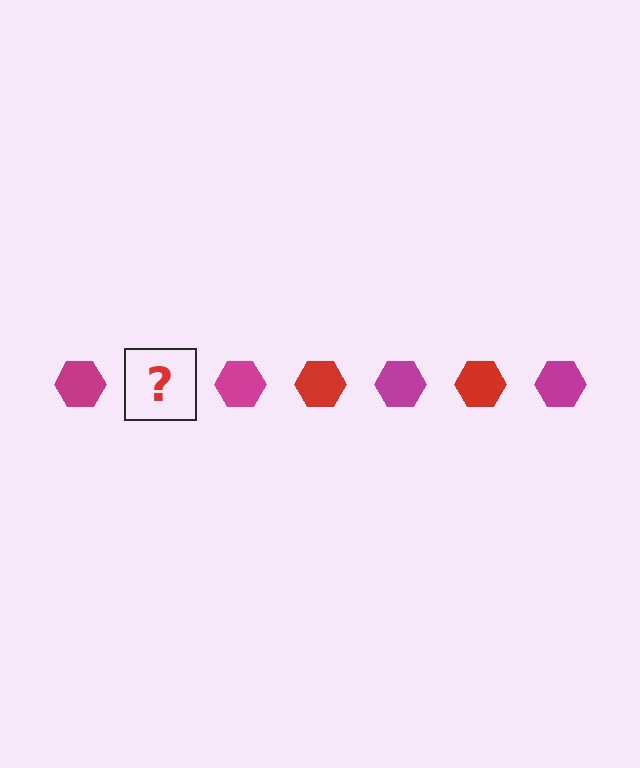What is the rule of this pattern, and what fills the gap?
The rule is that the pattern cycles through magenta, red hexagons. The gap should be filled with a red hexagon.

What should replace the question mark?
The question mark should be replaced with a red hexagon.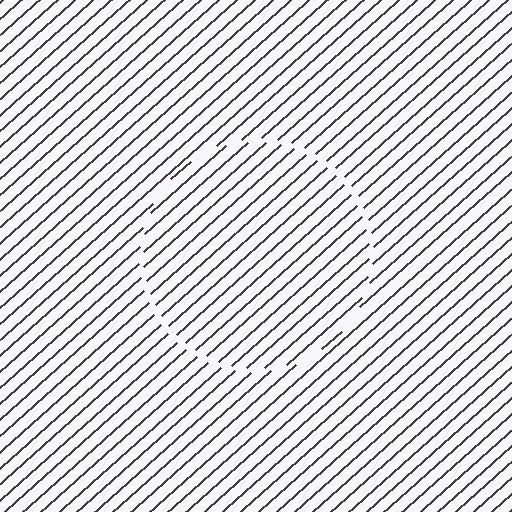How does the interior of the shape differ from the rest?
The interior of the shape contains the same grating, shifted by half a period — the contour is defined by the phase discontinuity where line-ends from the inner and outer gratings abut.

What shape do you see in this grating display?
An illusory circle. The interior of the shape contains the same grating, shifted by half a period — the contour is defined by the phase discontinuity where line-ends from the inner and outer gratings abut.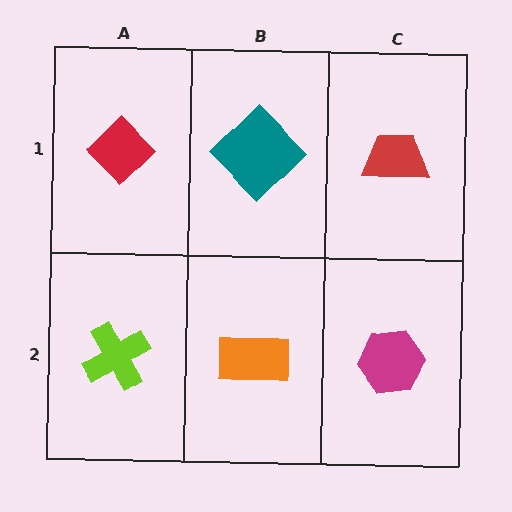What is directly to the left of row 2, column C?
An orange rectangle.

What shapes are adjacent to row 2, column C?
A red trapezoid (row 1, column C), an orange rectangle (row 2, column B).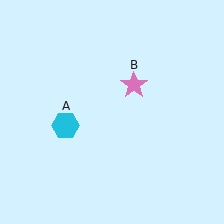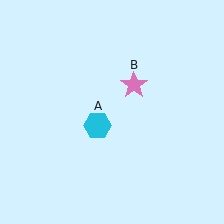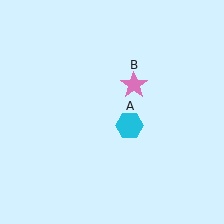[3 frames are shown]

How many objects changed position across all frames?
1 object changed position: cyan hexagon (object A).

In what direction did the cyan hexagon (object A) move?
The cyan hexagon (object A) moved right.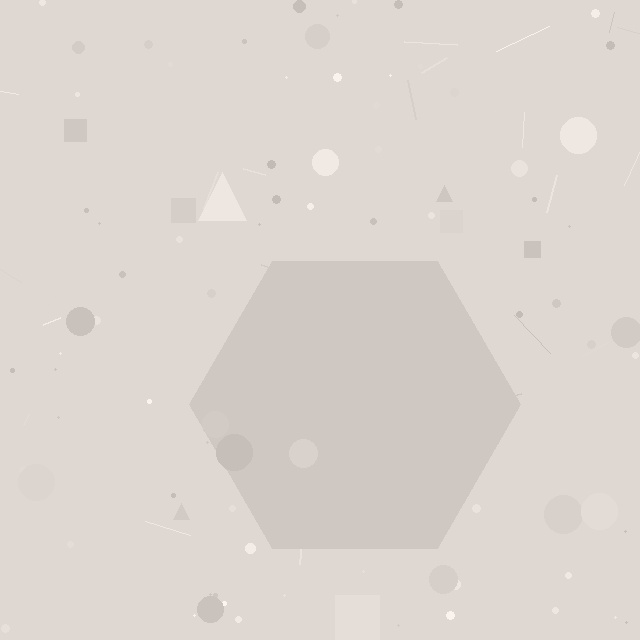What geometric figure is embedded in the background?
A hexagon is embedded in the background.